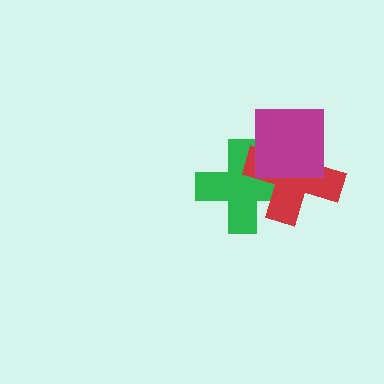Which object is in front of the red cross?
The magenta square is in front of the red cross.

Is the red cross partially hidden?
Yes, it is partially covered by another shape.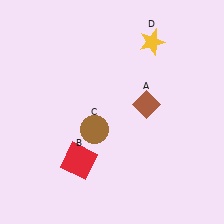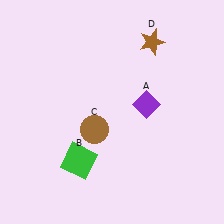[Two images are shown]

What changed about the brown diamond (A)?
In Image 1, A is brown. In Image 2, it changed to purple.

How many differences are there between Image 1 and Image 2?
There are 3 differences between the two images.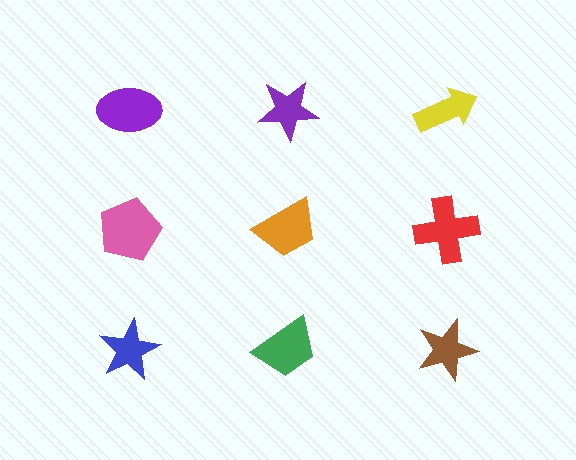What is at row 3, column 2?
A green trapezoid.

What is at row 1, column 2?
A purple star.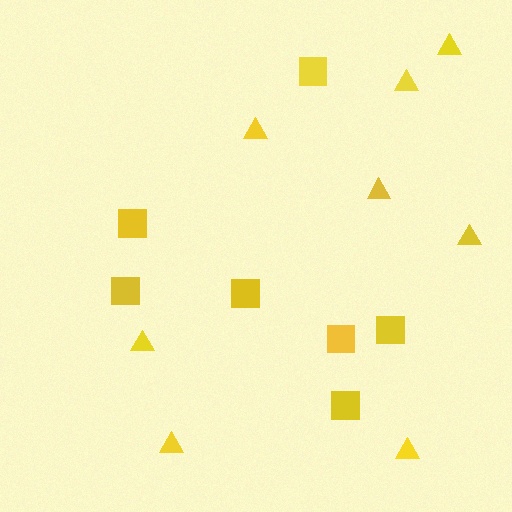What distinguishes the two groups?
There are 2 groups: one group of triangles (8) and one group of squares (7).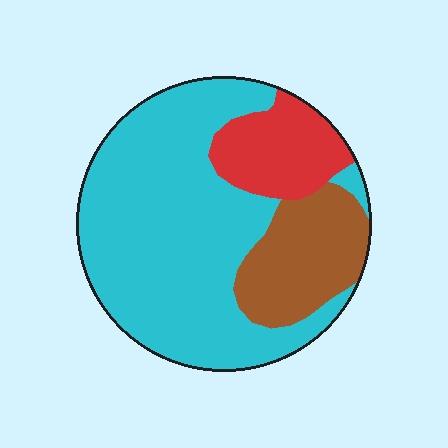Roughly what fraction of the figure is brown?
Brown covers about 20% of the figure.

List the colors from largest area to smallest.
From largest to smallest: cyan, brown, red.